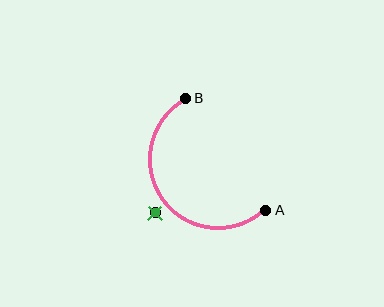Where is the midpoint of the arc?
The arc midpoint is the point on the curve farthest from the straight line joining A and B. It sits below and to the left of that line.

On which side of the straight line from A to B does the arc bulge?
The arc bulges below and to the left of the straight line connecting A and B.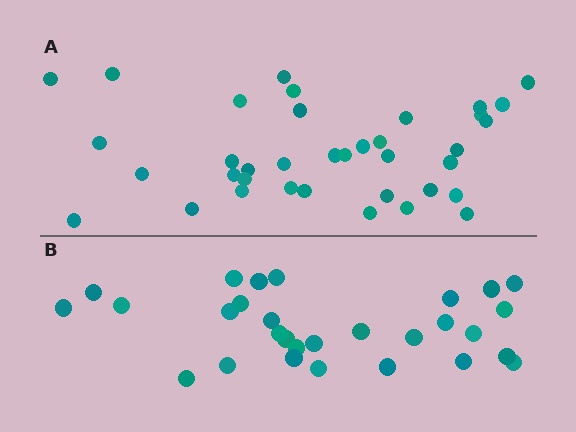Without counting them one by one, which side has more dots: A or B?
Region A (the top region) has more dots.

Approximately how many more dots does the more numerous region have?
Region A has roughly 8 or so more dots than region B.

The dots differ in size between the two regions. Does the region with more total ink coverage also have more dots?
No. Region B has more total ink coverage because its dots are larger, but region A actually contains more individual dots. Total area can be misleading — the number of items is what matters here.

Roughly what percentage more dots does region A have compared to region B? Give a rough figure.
About 30% more.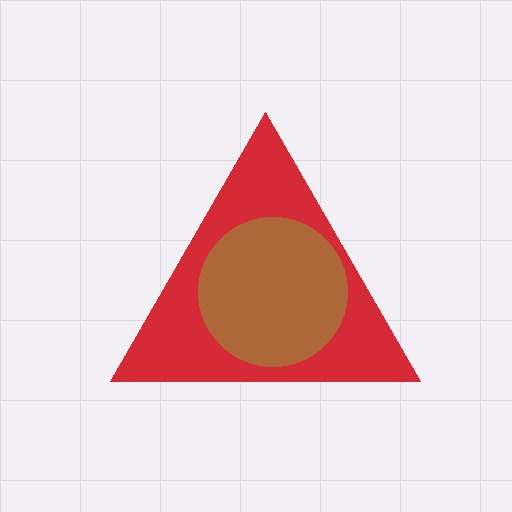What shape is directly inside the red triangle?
The brown circle.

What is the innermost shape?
The brown circle.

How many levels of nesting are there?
2.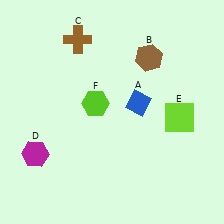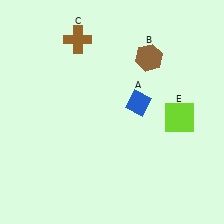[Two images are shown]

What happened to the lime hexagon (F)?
The lime hexagon (F) was removed in Image 2. It was in the top-left area of Image 1.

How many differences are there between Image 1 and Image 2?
There are 2 differences between the two images.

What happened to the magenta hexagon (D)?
The magenta hexagon (D) was removed in Image 2. It was in the bottom-left area of Image 1.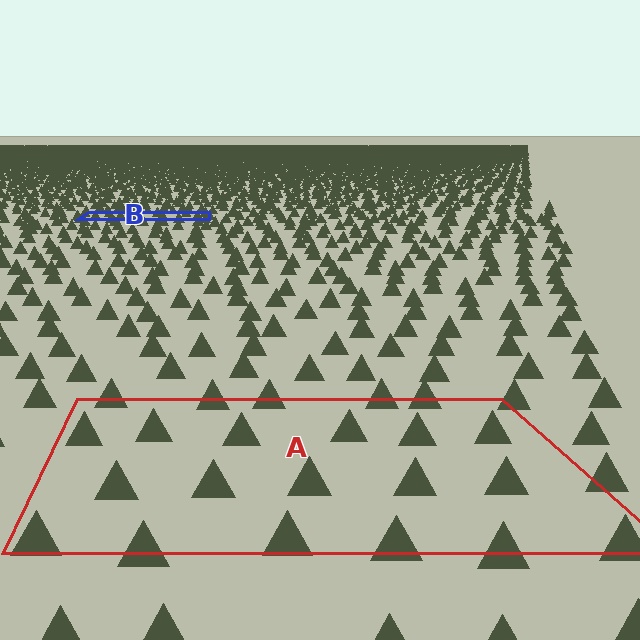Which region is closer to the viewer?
Region A is closer. The texture elements there are larger and more spread out.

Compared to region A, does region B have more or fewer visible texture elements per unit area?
Region B has more texture elements per unit area — they are packed more densely because it is farther away.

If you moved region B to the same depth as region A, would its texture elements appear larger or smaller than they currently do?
They would appear larger. At a closer depth, the same texture elements are projected at a bigger on-screen size.